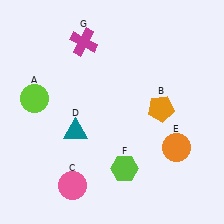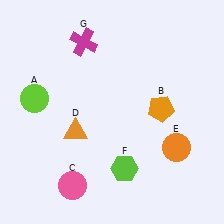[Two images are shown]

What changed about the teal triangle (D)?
In Image 1, D is teal. In Image 2, it changed to orange.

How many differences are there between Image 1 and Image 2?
There is 1 difference between the two images.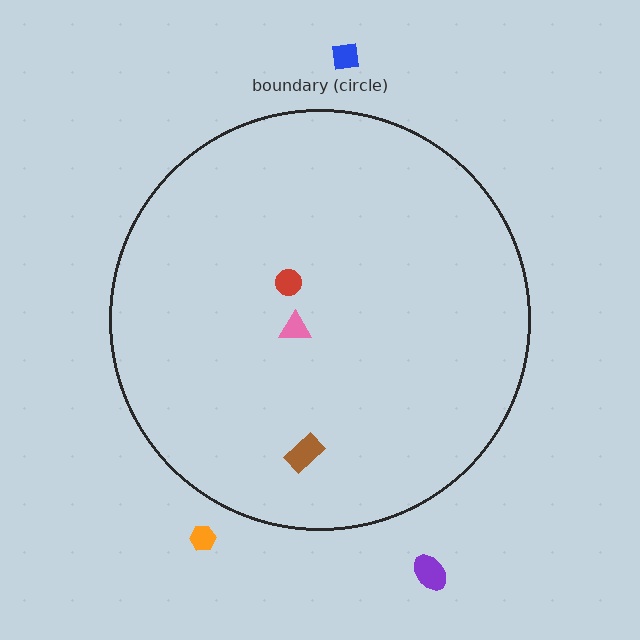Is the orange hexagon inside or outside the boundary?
Outside.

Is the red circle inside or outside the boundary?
Inside.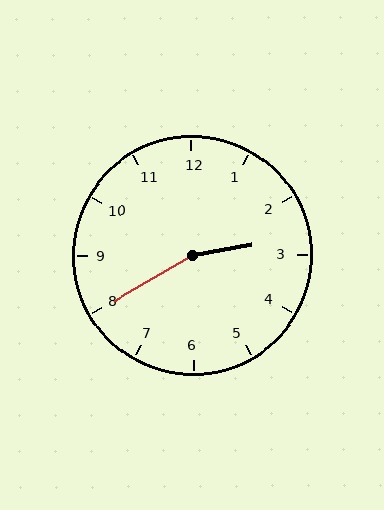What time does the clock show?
2:40.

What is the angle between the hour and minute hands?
Approximately 160 degrees.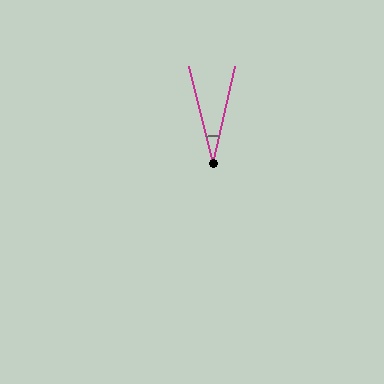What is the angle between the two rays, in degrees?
Approximately 27 degrees.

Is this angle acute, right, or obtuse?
It is acute.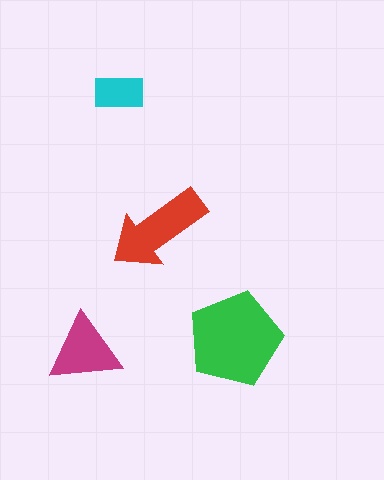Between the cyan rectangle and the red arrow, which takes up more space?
The red arrow.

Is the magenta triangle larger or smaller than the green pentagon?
Smaller.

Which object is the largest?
The green pentagon.